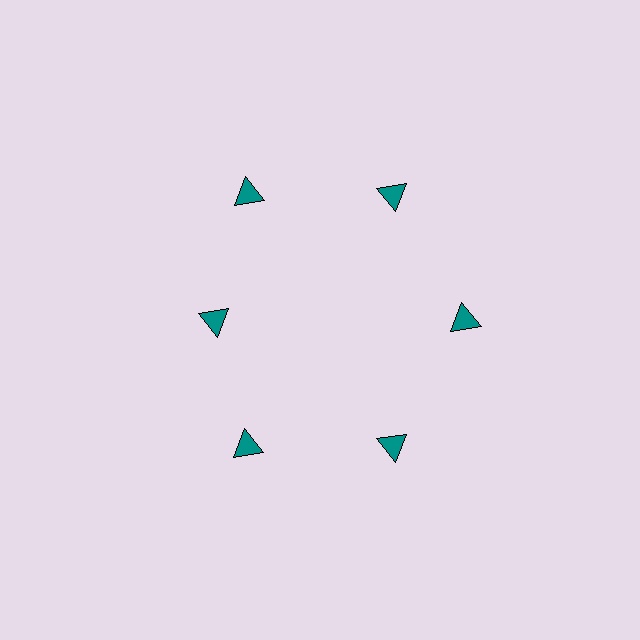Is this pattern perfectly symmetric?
No. The 6 teal triangles are arranged in a ring, but one element near the 9 o'clock position is pulled inward toward the center, breaking the 6-fold rotational symmetry.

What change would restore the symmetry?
The symmetry would be restored by moving it outward, back onto the ring so that all 6 triangles sit at equal angles and equal distance from the center.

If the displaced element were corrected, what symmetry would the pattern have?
It would have 6-fold rotational symmetry — the pattern would map onto itself every 60 degrees.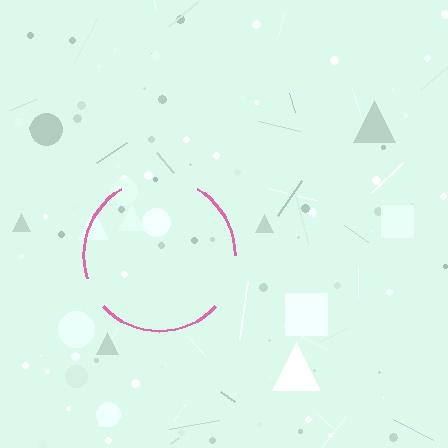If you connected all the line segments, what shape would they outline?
They would outline a circle.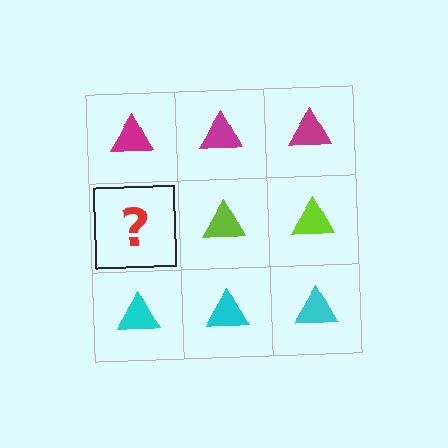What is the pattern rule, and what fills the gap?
The rule is that each row has a consistent color. The gap should be filled with a lime triangle.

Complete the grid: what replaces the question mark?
The question mark should be replaced with a lime triangle.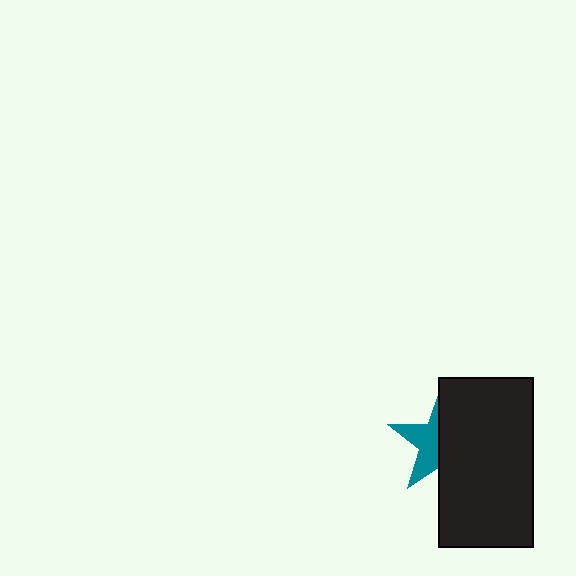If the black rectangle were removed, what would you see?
You would see the complete teal star.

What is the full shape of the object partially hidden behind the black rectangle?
The partially hidden object is a teal star.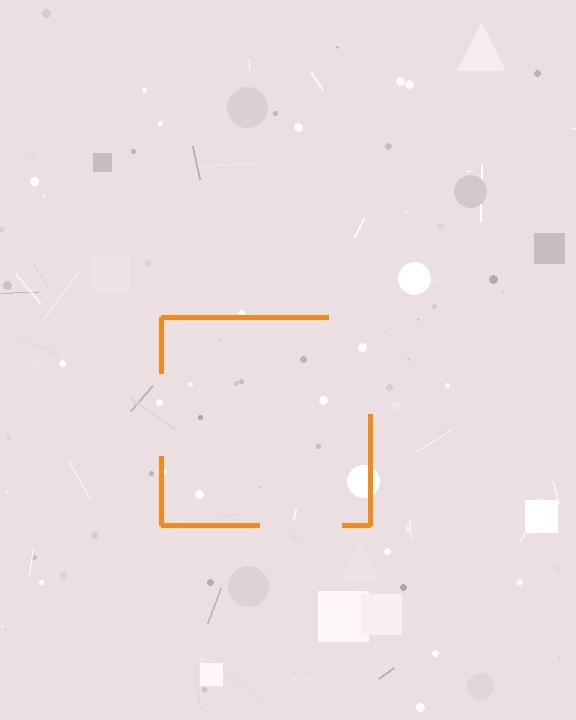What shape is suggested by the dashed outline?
The dashed outline suggests a square.